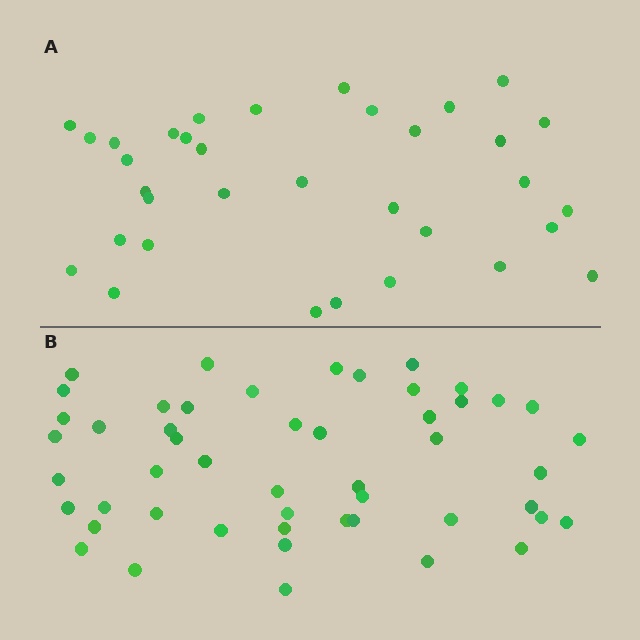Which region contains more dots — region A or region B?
Region B (the bottom region) has more dots.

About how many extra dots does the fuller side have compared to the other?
Region B has approximately 15 more dots than region A.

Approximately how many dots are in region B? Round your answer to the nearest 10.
About 50 dots.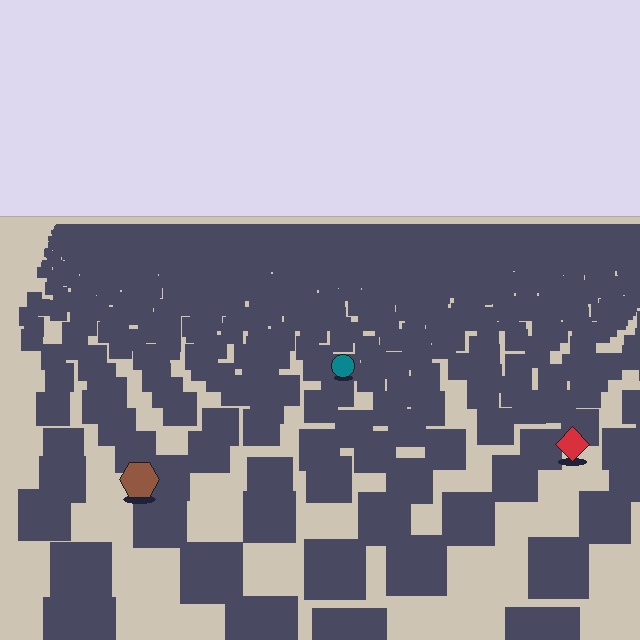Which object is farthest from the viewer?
The teal circle is farthest from the viewer. It appears smaller and the ground texture around it is denser.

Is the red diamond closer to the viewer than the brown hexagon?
No. The brown hexagon is closer — you can tell from the texture gradient: the ground texture is coarser near it.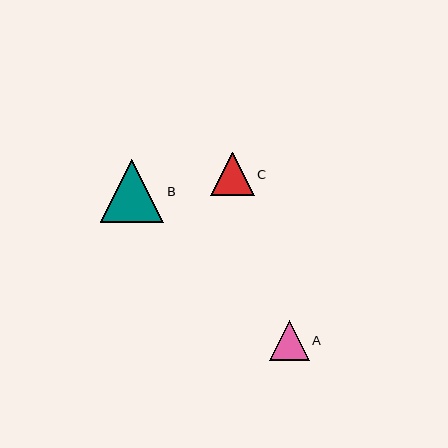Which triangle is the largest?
Triangle B is the largest with a size of approximately 63 pixels.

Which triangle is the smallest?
Triangle A is the smallest with a size of approximately 40 pixels.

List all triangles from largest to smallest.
From largest to smallest: B, C, A.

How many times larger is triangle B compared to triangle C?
Triangle B is approximately 1.5 times the size of triangle C.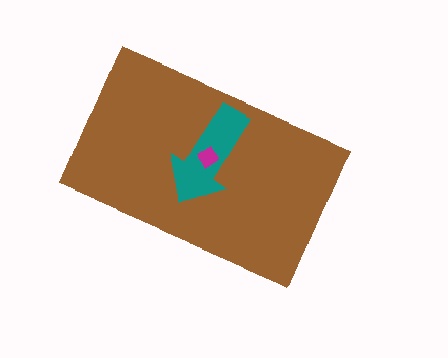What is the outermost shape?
The brown rectangle.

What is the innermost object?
The magenta diamond.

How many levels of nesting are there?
3.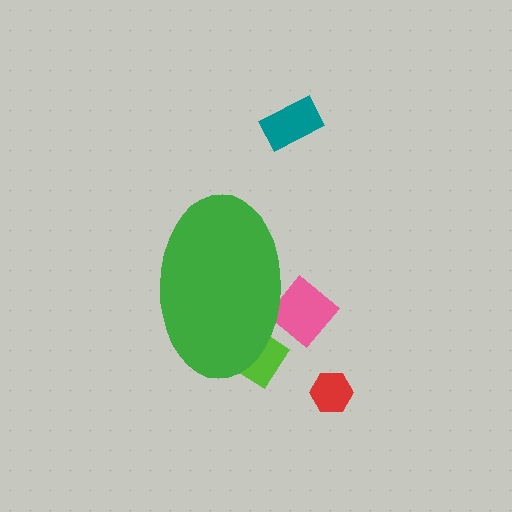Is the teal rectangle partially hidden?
No, the teal rectangle is fully visible.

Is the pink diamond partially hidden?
Yes, the pink diamond is partially hidden behind the green ellipse.